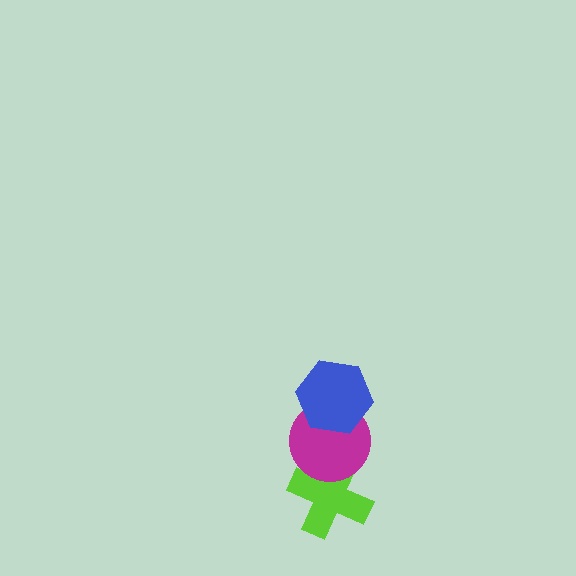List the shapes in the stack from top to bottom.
From top to bottom: the blue hexagon, the magenta circle, the lime cross.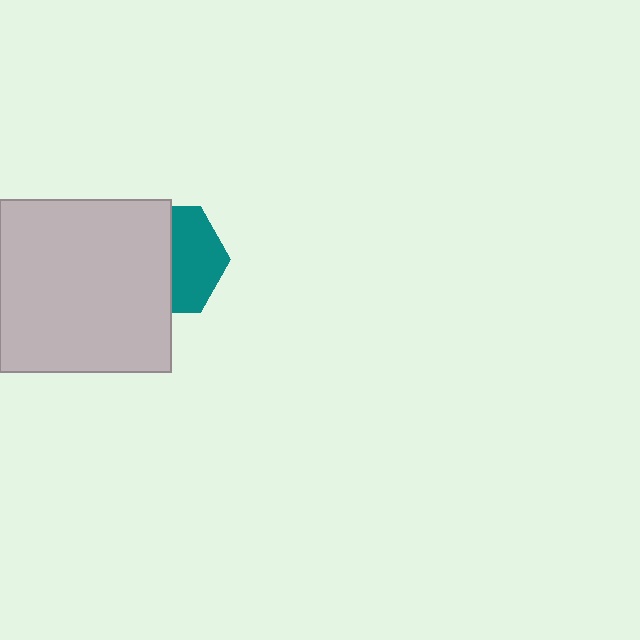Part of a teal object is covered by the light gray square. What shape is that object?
It is a hexagon.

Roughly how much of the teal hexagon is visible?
About half of it is visible (roughly 48%).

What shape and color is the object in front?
The object in front is a light gray square.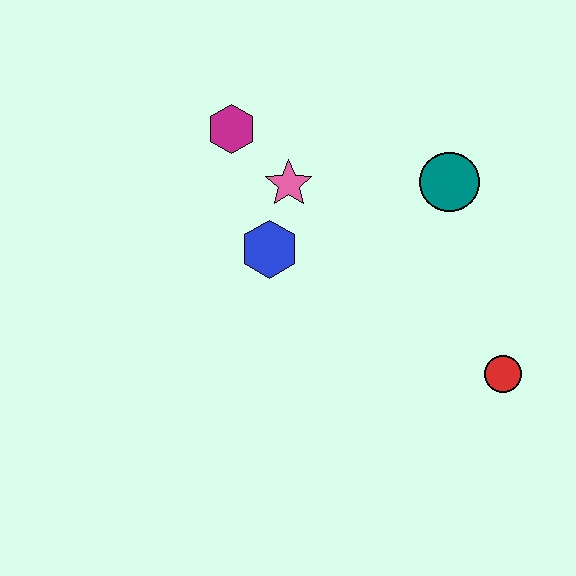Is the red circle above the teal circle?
No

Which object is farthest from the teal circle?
The magenta hexagon is farthest from the teal circle.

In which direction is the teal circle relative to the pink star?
The teal circle is to the right of the pink star.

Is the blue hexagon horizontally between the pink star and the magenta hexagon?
Yes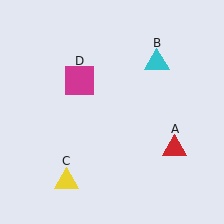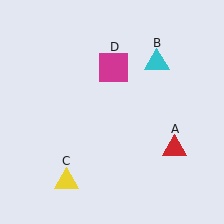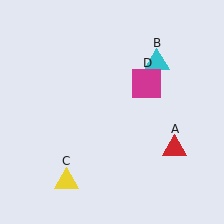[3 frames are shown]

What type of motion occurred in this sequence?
The magenta square (object D) rotated clockwise around the center of the scene.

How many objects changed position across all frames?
1 object changed position: magenta square (object D).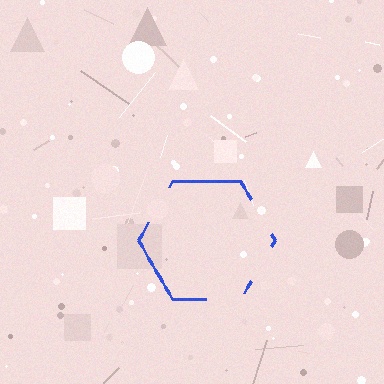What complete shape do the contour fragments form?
The contour fragments form a hexagon.